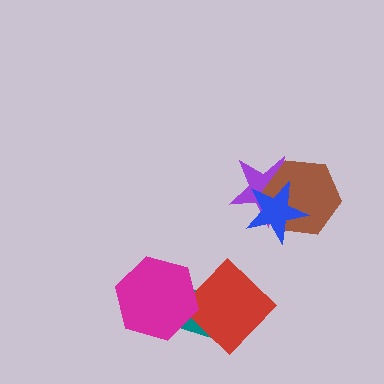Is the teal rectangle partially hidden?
Yes, it is partially covered by another shape.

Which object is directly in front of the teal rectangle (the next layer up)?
The red diamond is directly in front of the teal rectangle.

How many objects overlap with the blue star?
2 objects overlap with the blue star.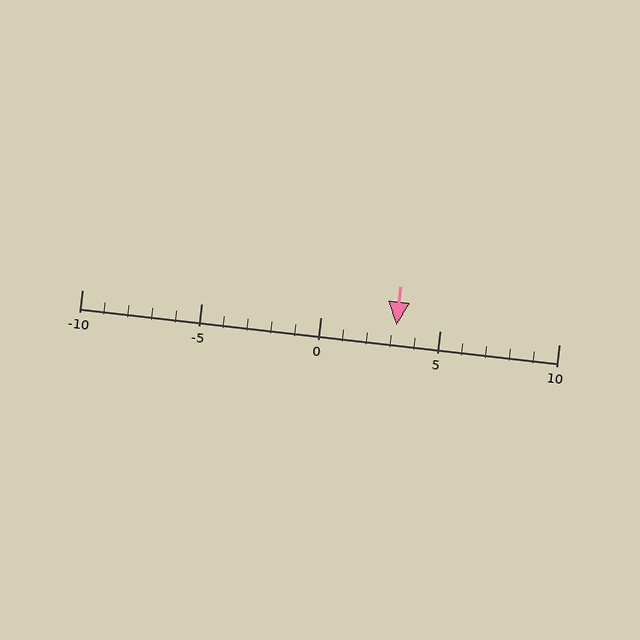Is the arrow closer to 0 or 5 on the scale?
The arrow is closer to 5.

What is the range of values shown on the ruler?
The ruler shows values from -10 to 10.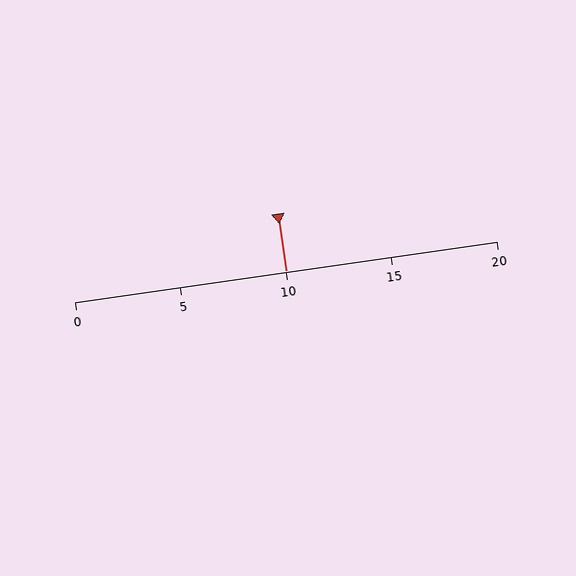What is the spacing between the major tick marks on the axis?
The major ticks are spaced 5 apart.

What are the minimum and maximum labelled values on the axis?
The axis runs from 0 to 20.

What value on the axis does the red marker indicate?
The marker indicates approximately 10.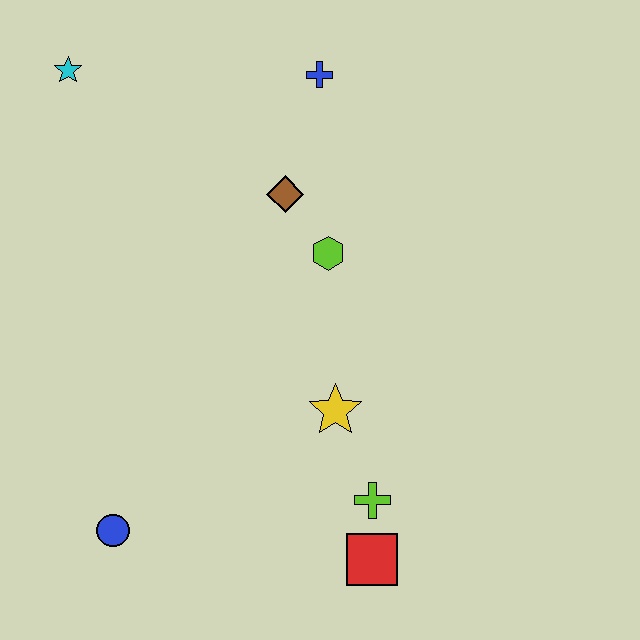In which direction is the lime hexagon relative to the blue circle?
The lime hexagon is above the blue circle.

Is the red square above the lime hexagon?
No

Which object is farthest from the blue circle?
The blue cross is farthest from the blue circle.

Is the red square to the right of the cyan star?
Yes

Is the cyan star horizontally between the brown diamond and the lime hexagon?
No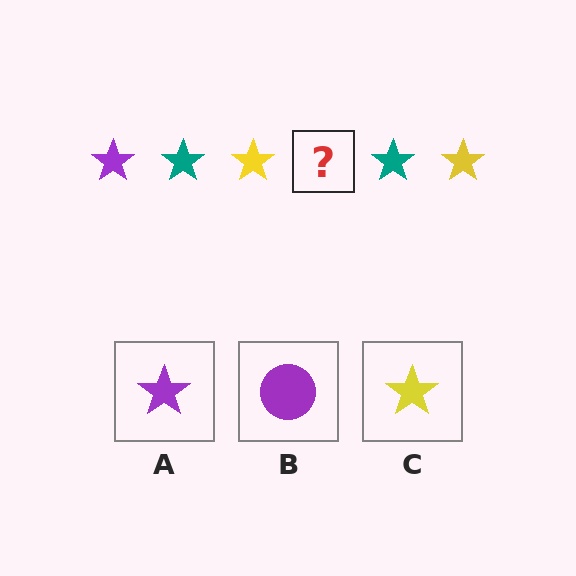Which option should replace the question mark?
Option A.